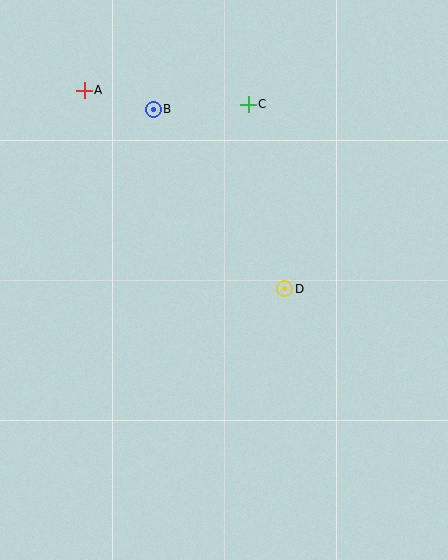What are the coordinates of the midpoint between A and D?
The midpoint between A and D is at (184, 190).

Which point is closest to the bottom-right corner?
Point D is closest to the bottom-right corner.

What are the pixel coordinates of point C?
Point C is at (248, 104).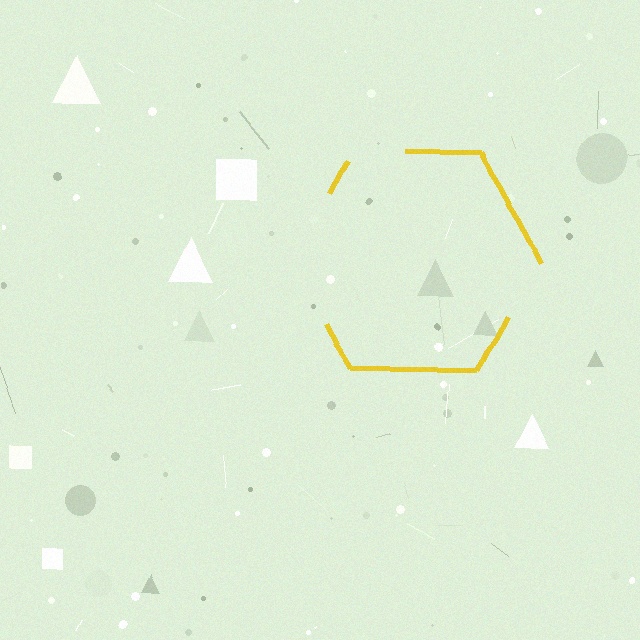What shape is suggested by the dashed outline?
The dashed outline suggests a hexagon.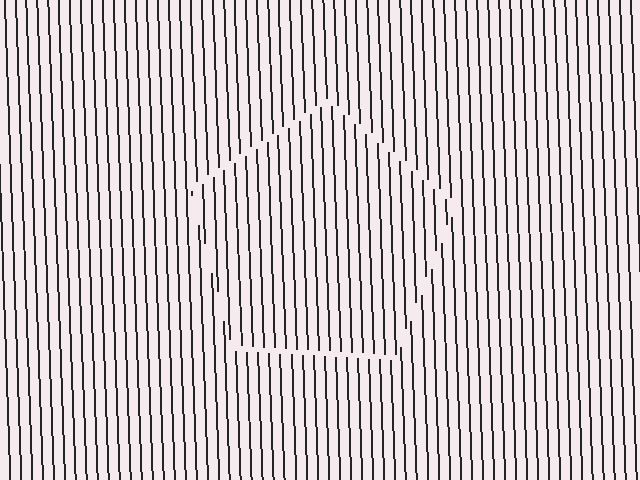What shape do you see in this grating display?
An illusory pentagon. The interior of the shape contains the same grating, shifted by half a period — the contour is defined by the phase discontinuity where line-ends from the inner and outer gratings abut.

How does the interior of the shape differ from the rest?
The interior of the shape contains the same grating, shifted by half a period — the contour is defined by the phase discontinuity where line-ends from the inner and outer gratings abut.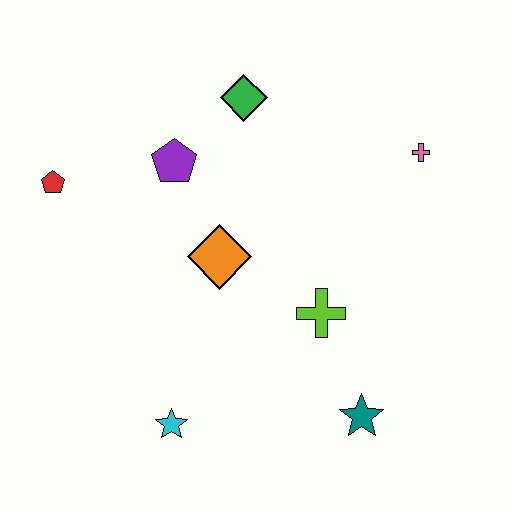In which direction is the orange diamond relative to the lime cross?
The orange diamond is to the left of the lime cross.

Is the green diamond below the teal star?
No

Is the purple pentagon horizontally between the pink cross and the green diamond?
No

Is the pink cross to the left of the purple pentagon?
No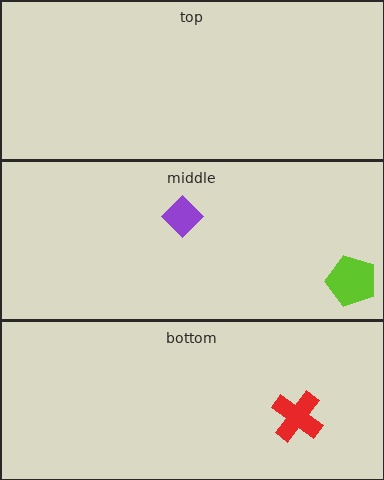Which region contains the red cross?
The bottom region.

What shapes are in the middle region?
The lime pentagon, the purple diamond.